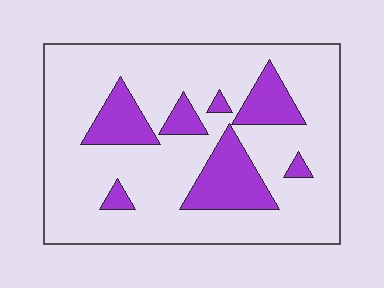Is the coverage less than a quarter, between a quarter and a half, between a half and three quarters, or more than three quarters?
Less than a quarter.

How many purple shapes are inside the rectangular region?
7.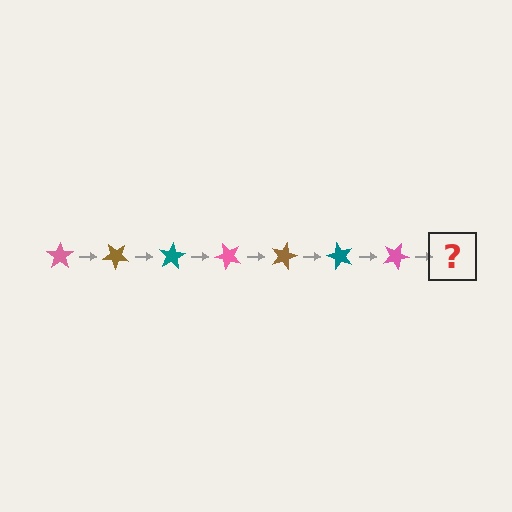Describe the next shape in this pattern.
It should be a brown star, rotated 280 degrees from the start.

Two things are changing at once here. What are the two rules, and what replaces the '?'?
The two rules are that it rotates 40 degrees each step and the color cycles through pink, brown, and teal. The '?' should be a brown star, rotated 280 degrees from the start.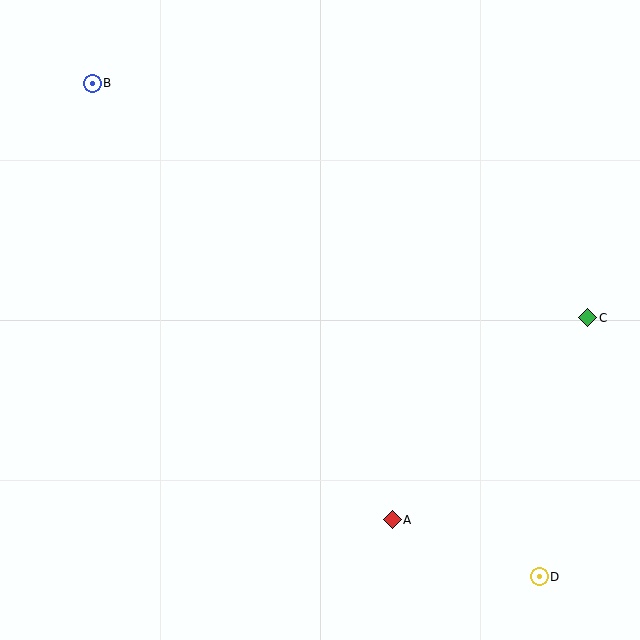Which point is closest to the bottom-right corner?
Point D is closest to the bottom-right corner.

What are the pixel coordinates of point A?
Point A is at (392, 520).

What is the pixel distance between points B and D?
The distance between B and D is 666 pixels.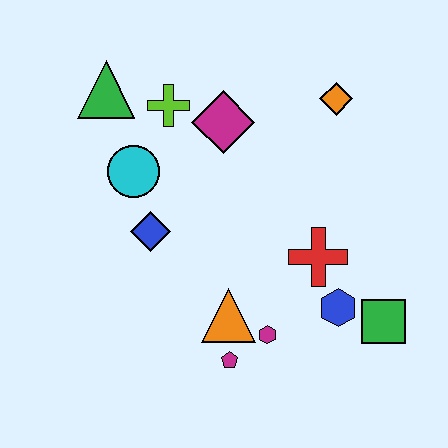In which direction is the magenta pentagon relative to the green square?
The magenta pentagon is to the left of the green square.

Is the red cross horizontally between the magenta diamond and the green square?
Yes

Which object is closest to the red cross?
The blue hexagon is closest to the red cross.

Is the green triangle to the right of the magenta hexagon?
No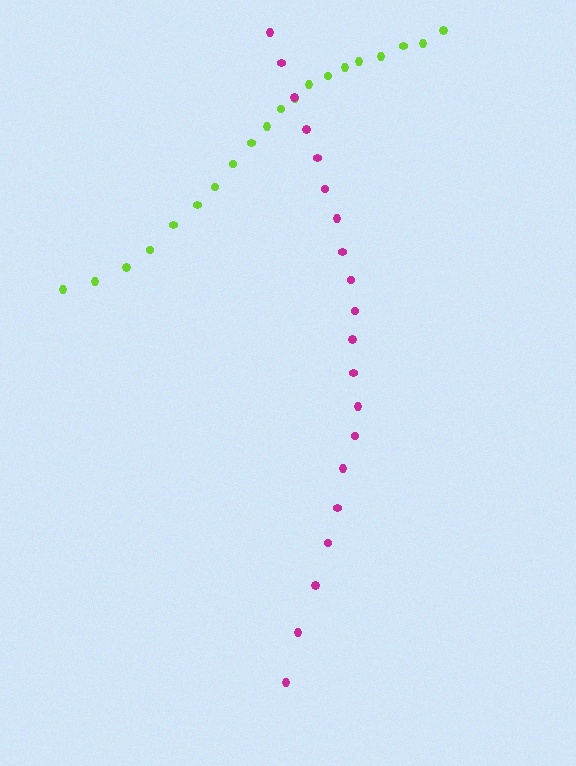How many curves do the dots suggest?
There are 2 distinct paths.